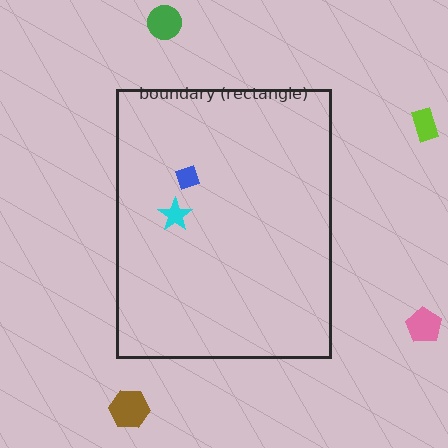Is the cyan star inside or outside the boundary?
Inside.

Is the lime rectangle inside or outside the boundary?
Outside.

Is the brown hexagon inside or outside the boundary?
Outside.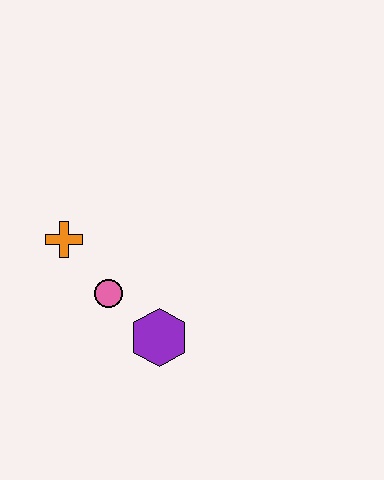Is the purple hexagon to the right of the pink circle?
Yes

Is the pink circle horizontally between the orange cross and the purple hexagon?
Yes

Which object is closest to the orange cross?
The pink circle is closest to the orange cross.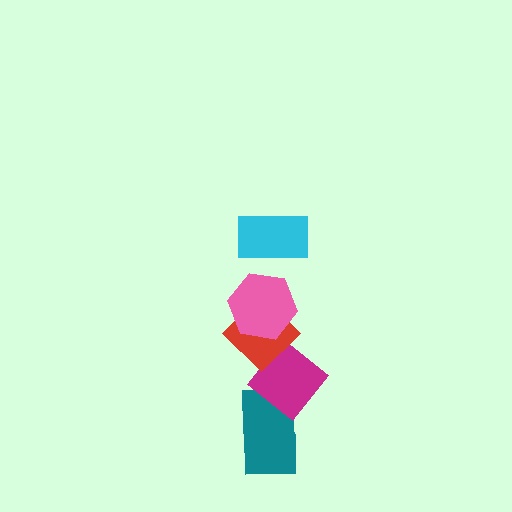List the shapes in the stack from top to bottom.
From top to bottom: the cyan rectangle, the pink hexagon, the red diamond, the magenta diamond, the teal rectangle.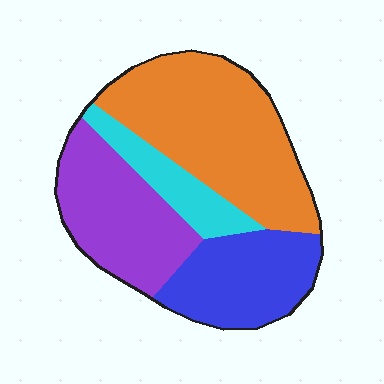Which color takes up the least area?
Cyan, at roughly 10%.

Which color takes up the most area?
Orange, at roughly 40%.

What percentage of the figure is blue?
Blue covers roughly 20% of the figure.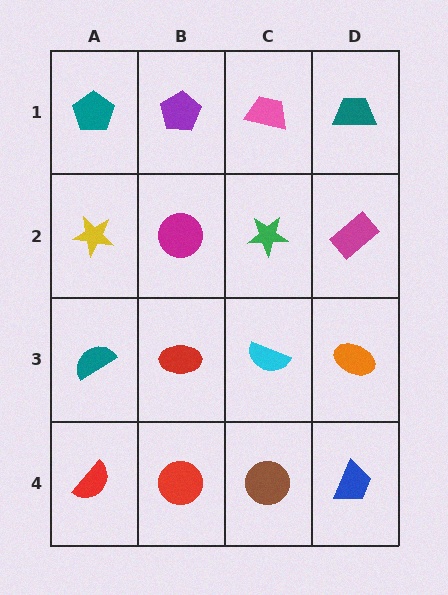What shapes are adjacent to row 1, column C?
A green star (row 2, column C), a purple pentagon (row 1, column B), a teal trapezoid (row 1, column D).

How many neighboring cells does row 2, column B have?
4.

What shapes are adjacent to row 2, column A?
A teal pentagon (row 1, column A), a teal semicircle (row 3, column A), a magenta circle (row 2, column B).